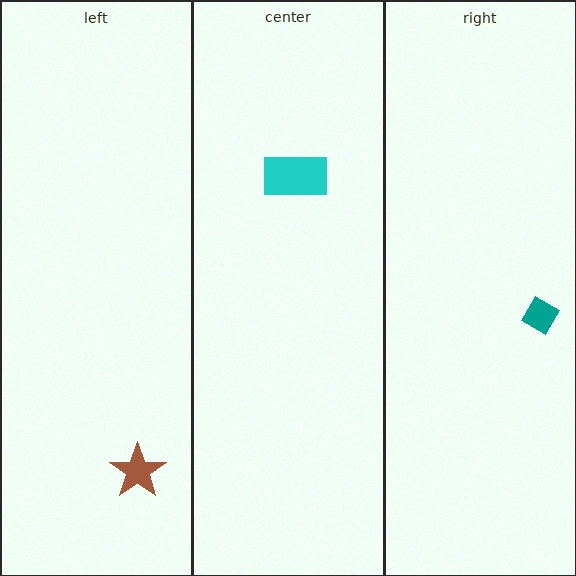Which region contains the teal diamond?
The right region.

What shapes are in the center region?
The cyan rectangle.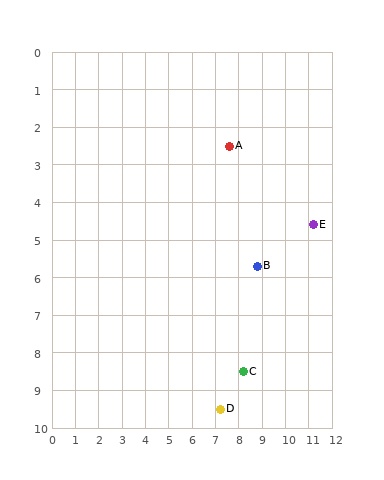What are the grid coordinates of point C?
Point C is at approximately (8.2, 8.5).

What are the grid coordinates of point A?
Point A is at approximately (7.6, 2.5).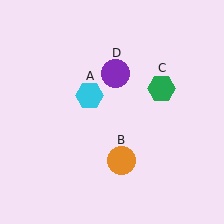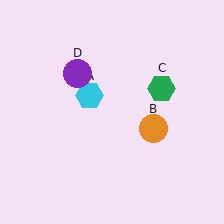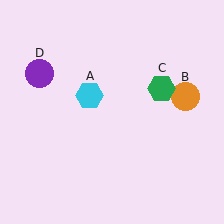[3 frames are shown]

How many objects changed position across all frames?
2 objects changed position: orange circle (object B), purple circle (object D).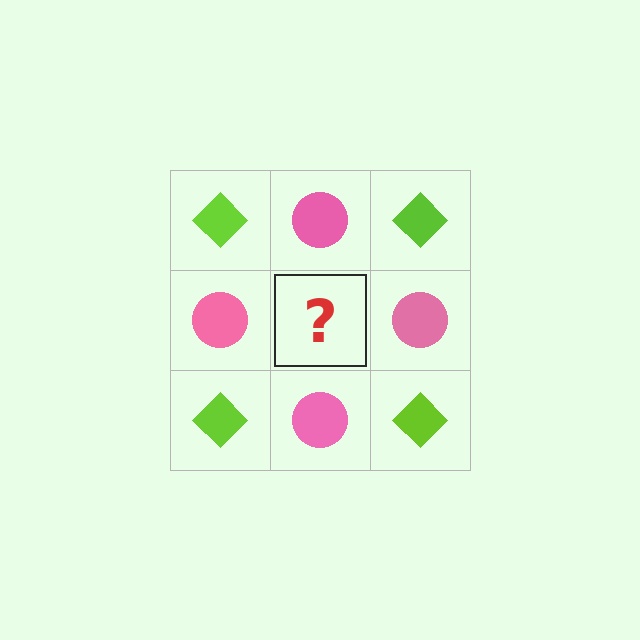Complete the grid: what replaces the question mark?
The question mark should be replaced with a lime diamond.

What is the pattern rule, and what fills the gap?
The rule is that it alternates lime diamond and pink circle in a checkerboard pattern. The gap should be filled with a lime diamond.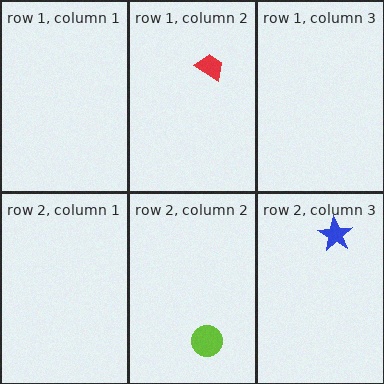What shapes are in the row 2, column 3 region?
The blue star.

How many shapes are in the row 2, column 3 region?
1.